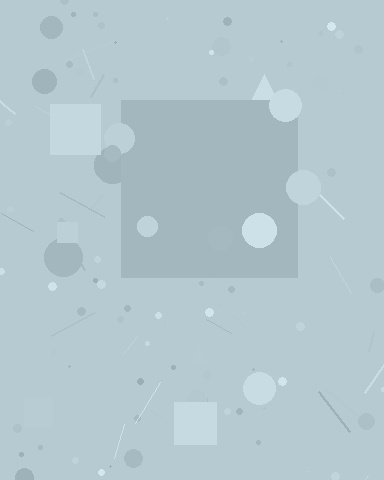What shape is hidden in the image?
A square is hidden in the image.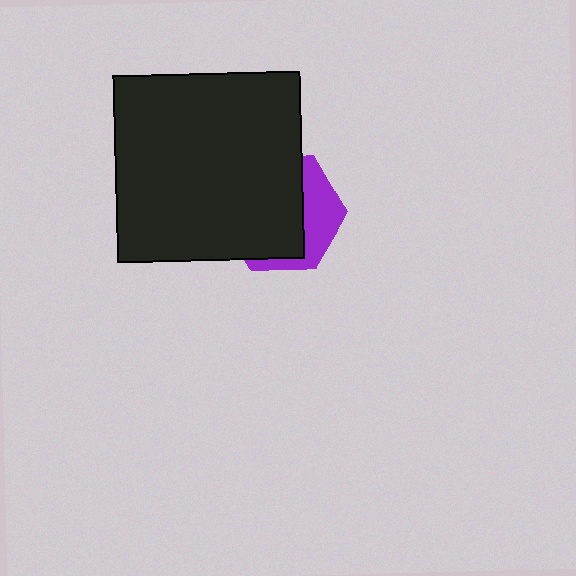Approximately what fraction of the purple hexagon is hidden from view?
Roughly 67% of the purple hexagon is hidden behind the black square.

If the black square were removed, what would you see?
You would see the complete purple hexagon.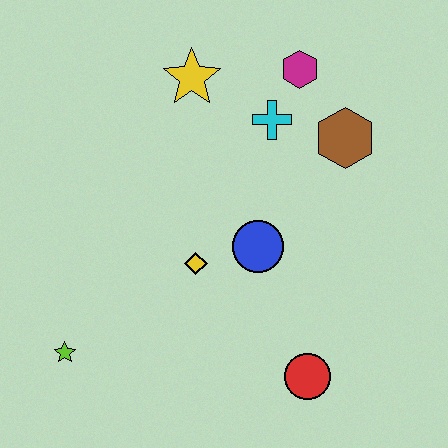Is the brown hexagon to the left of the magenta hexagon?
No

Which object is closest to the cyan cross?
The magenta hexagon is closest to the cyan cross.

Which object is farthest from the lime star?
The magenta hexagon is farthest from the lime star.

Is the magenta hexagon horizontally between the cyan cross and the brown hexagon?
Yes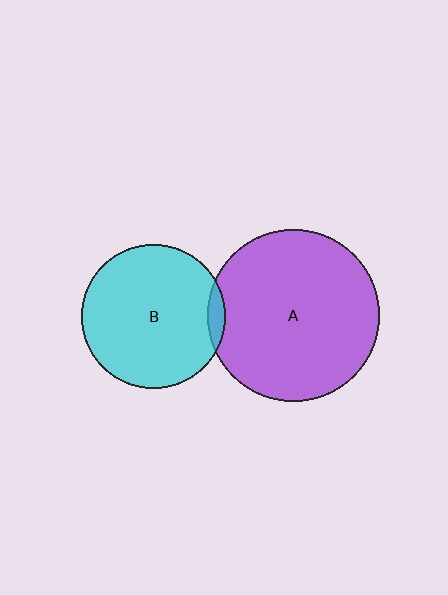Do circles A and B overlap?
Yes.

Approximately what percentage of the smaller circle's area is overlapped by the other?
Approximately 5%.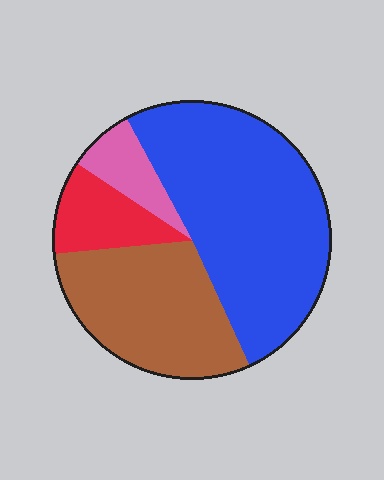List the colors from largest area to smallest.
From largest to smallest: blue, brown, red, pink.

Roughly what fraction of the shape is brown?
Brown takes up between a sixth and a third of the shape.